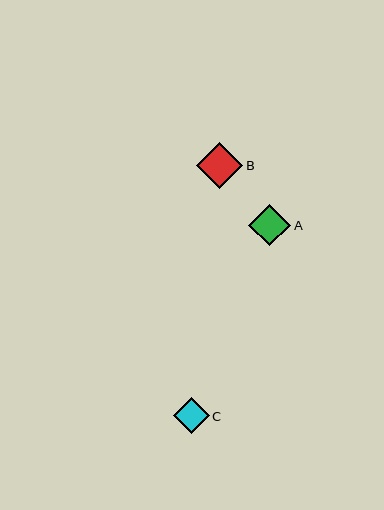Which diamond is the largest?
Diamond B is the largest with a size of approximately 46 pixels.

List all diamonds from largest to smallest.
From largest to smallest: B, A, C.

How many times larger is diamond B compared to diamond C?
Diamond B is approximately 1.3 times the size of diamond C.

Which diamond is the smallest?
Diamond C is the smallest with a size of approximately 36 pixels.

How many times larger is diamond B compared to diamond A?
Diamond B is approximately 1.1 times the size of diamond A.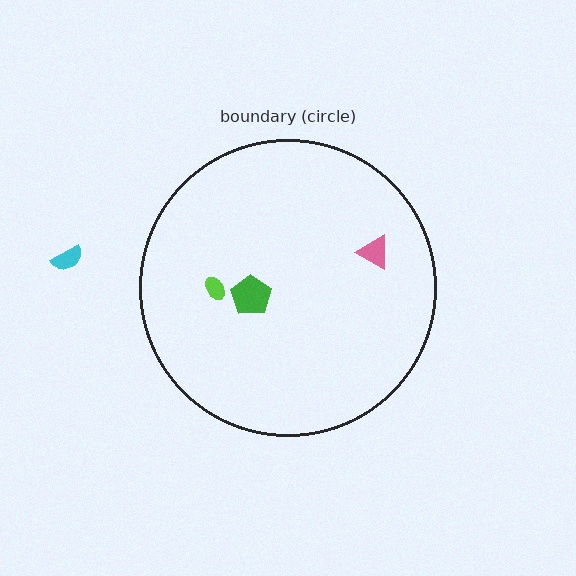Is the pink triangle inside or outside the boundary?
Inside.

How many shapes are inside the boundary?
3 inside, 1 outside.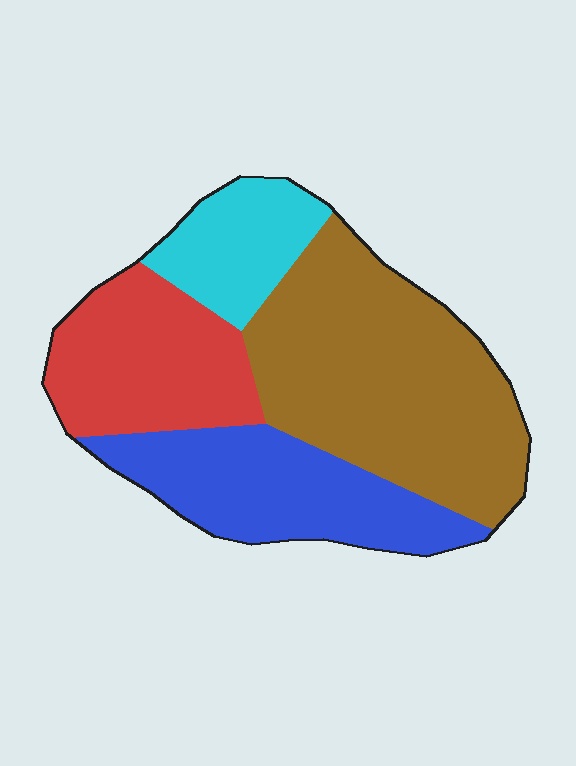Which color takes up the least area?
Cyan, at roughly 15%.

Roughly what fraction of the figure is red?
Red takes up about one fifth (1/5) of the figure.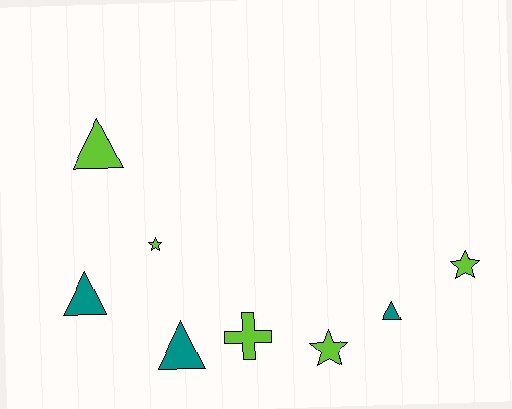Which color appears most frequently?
Lime, with 5 objects.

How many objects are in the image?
There are 8 objects.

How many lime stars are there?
There are 3 lime stars.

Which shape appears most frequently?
Triangle, with 4 objects.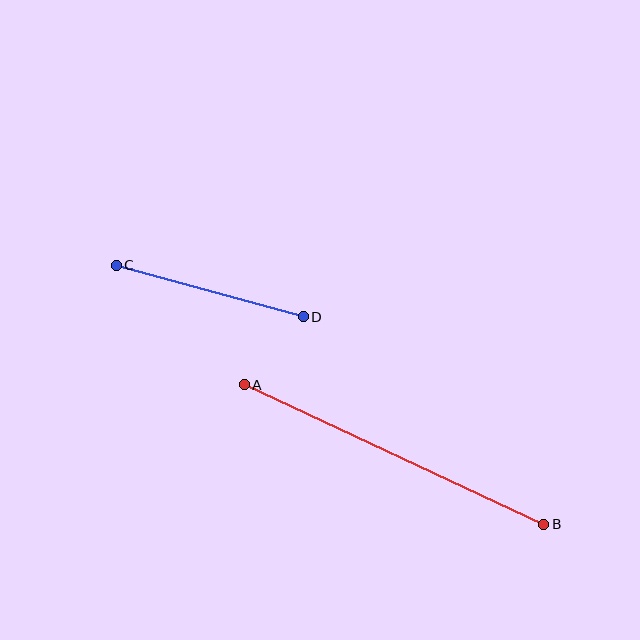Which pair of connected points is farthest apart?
Points A and B are farthest apart.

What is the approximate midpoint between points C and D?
The midpoint is at approximately (210, 291) pixels.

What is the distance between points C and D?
The distance is approximately 194 pixels.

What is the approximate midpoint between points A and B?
The midpoint is at approximately (394, 454) pixels.